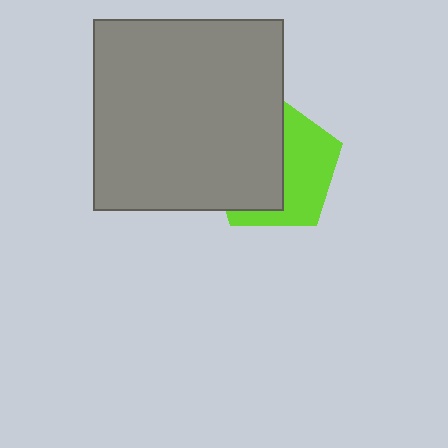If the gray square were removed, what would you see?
You would see the complete lime pentagon.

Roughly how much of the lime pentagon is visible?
About half of it is visible (roughly 46%).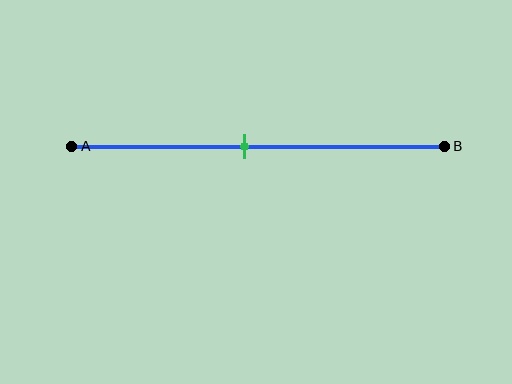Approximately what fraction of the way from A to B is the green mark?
The green mark is approximately 45% of the way from A to B.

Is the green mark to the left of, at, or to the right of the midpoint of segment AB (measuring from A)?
The green mark is to the left of the midpoint of segment AB.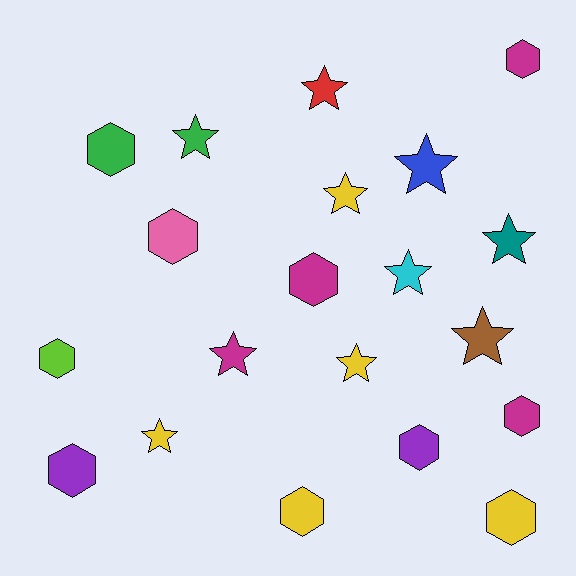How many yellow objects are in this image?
There are 5 yellow objects.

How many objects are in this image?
There are 20 objects.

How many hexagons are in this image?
There are 10 hexagons.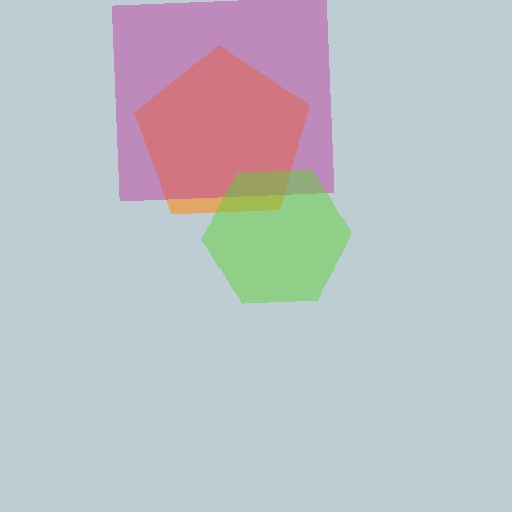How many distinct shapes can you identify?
There are 3 distinct shapes: an orange pentagon, a magenta square, a lime hexagon.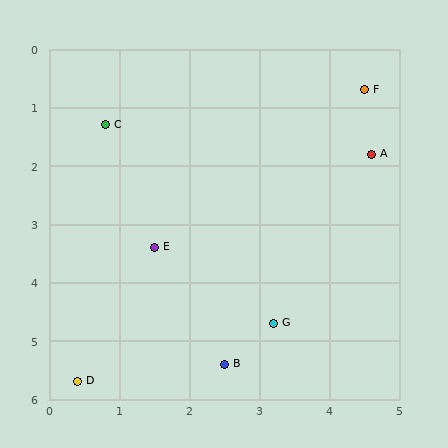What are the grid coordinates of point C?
Point C is at approximately (0.8, 1.3).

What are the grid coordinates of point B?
Point B is at approximately (2.5, 5.4).